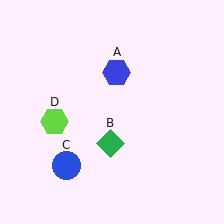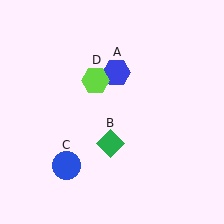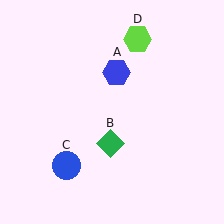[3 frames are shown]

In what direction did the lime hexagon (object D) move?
The lime hexagon (object D) moved up and to the right.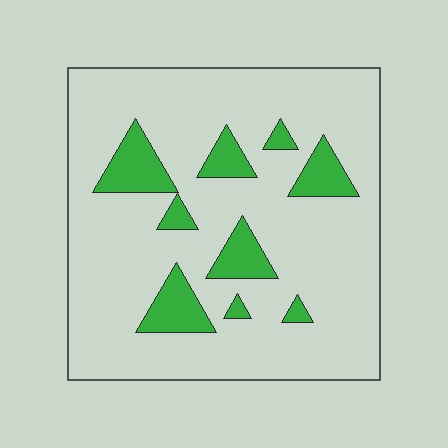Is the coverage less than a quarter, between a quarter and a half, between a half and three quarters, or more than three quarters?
Less than a quarter.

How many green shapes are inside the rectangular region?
9.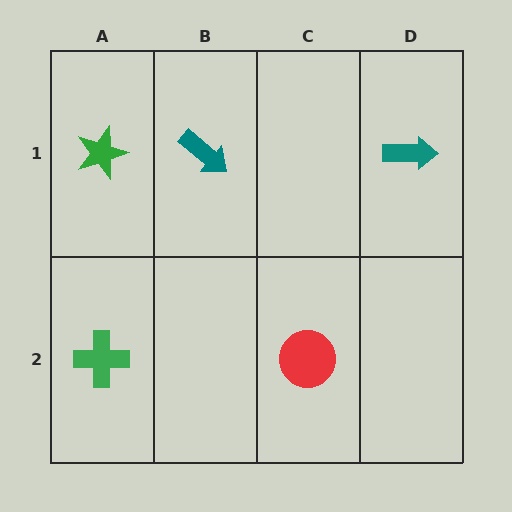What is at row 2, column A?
A green cross.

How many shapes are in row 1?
3 shapes.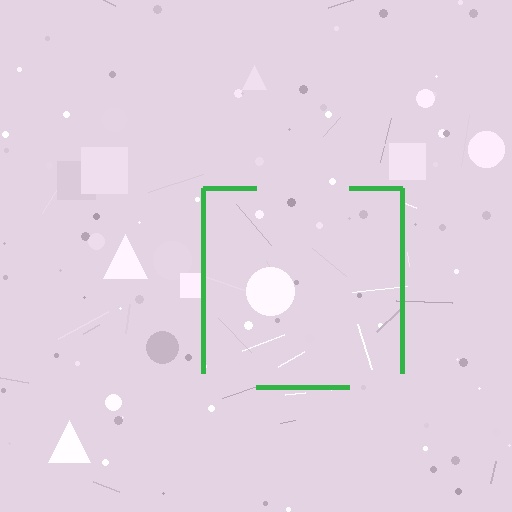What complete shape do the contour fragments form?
The contour fragments form a square.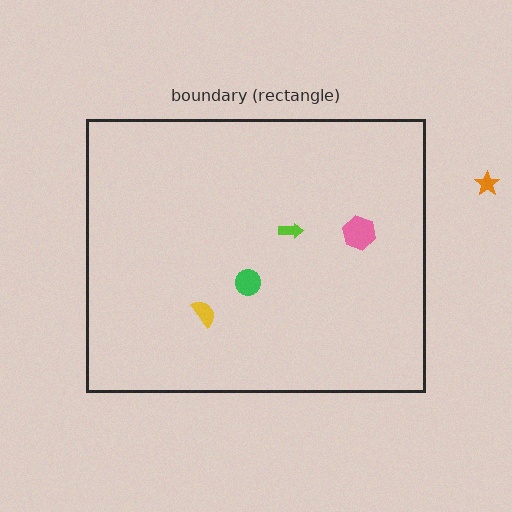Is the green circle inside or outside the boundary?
Inside.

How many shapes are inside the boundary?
4 inside, 1 outside.